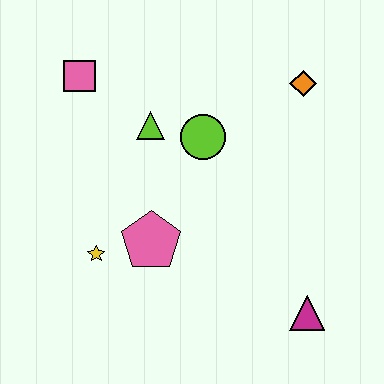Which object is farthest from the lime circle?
The magenta triangle is farthest from the lime circle.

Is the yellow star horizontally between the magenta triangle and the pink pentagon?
No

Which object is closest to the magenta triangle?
The pink pentagon is closest to the magenta triangle.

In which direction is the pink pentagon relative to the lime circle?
The pink pentagon is below the lime circle.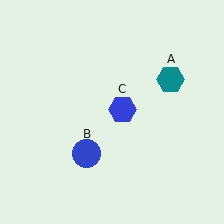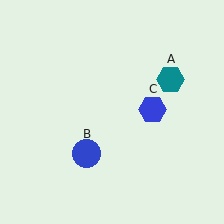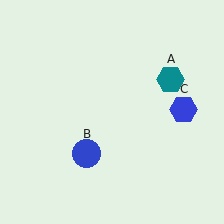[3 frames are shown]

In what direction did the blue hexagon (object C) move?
The blue hexagon (object C) moved right.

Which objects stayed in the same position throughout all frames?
Teal hexagon (object A) and blue circle (object B) remained stationary.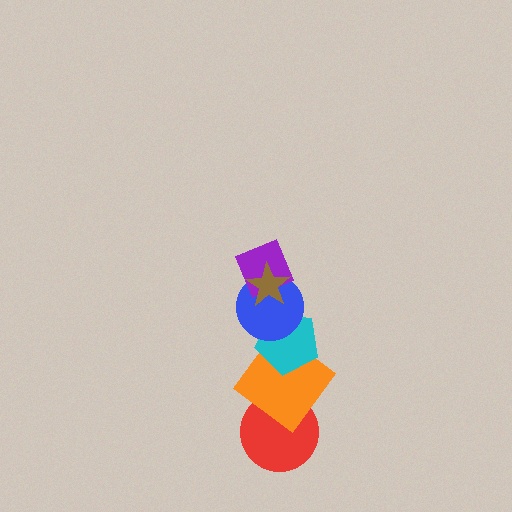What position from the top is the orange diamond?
The orange diamond is 5th from the top.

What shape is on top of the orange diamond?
The cyan pentagon is on top of the orange diamond.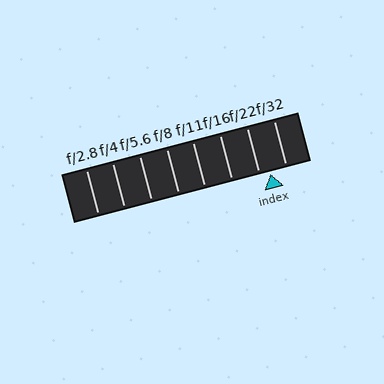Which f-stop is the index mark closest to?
The index mark is closest to f/22.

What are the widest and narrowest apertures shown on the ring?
The widest aperture shown is f/2.8 and the narrowest is f/32.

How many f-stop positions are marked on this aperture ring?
There are 8 f-stop positions marked.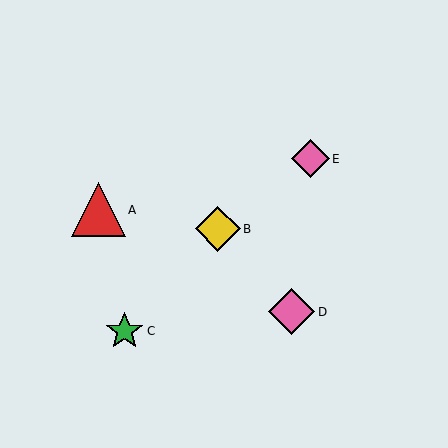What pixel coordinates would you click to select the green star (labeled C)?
Click at (125, 331) to select the green star C.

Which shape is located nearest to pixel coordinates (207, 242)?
The yellow diamond (labeled B) at (218, 229) is nearest to that location.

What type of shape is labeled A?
Shape A is a red triangle.